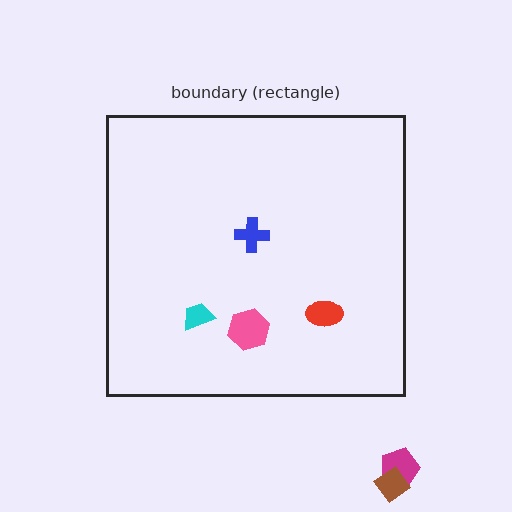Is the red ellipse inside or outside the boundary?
Inside.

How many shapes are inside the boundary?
4 inside, 2 outside.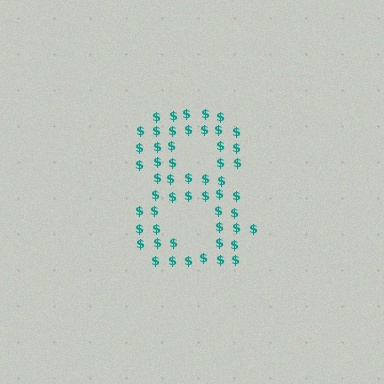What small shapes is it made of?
It is made of small dollar signs.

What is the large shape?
The large shape is the digit 8.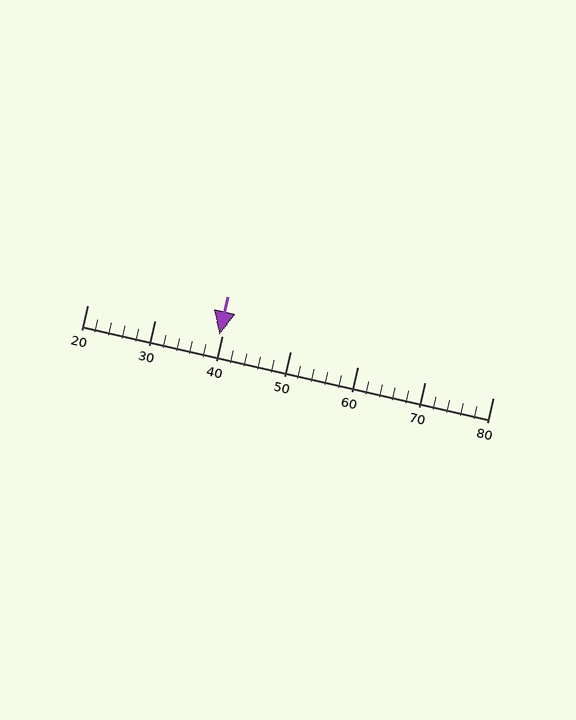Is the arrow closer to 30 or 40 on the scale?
The arrow is closer to 40.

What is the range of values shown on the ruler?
The ruler shows values from 20 to 80.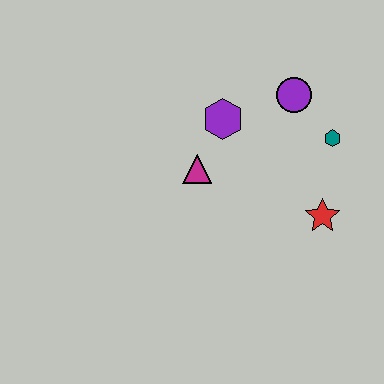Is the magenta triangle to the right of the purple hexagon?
No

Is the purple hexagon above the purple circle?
No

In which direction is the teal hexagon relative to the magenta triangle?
The teal hexagon is to the right of the magenta triangle.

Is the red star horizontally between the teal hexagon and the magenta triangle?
Yes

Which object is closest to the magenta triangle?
The purple hexagon is closest to the magenta triangle.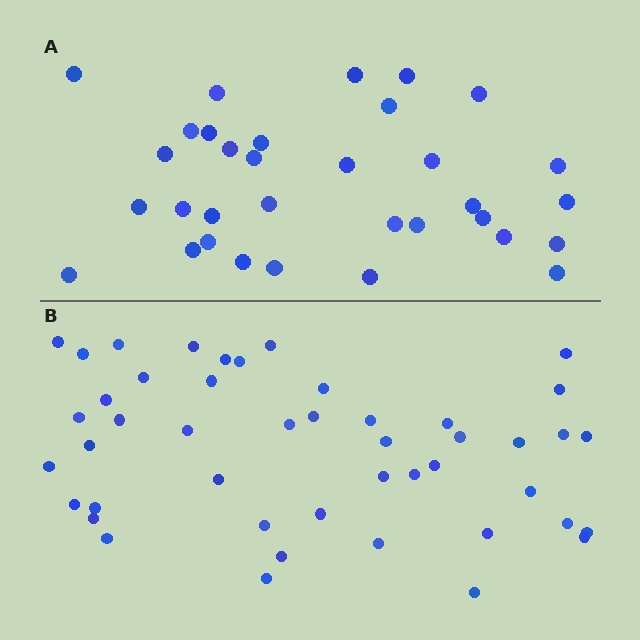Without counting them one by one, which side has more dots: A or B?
Region B (the bottom region) has more dots.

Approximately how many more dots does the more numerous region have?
Region B has approximately 15 more dots than region A.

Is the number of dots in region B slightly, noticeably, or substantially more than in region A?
Region B has noticeably more, but not dramatically so. The ratio is roughly 1.4 to 1.